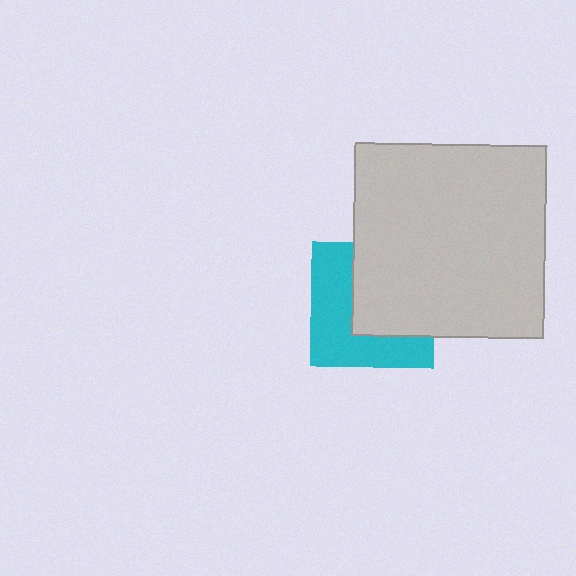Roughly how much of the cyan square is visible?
About half of it is visible (roughly 49%).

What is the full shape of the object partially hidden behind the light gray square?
The partially hidden object is a cyan square.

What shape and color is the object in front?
The object in front is a light gray square.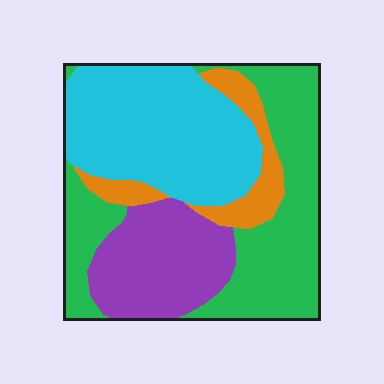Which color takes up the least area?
Orange, at roughly 10%.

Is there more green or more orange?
Green.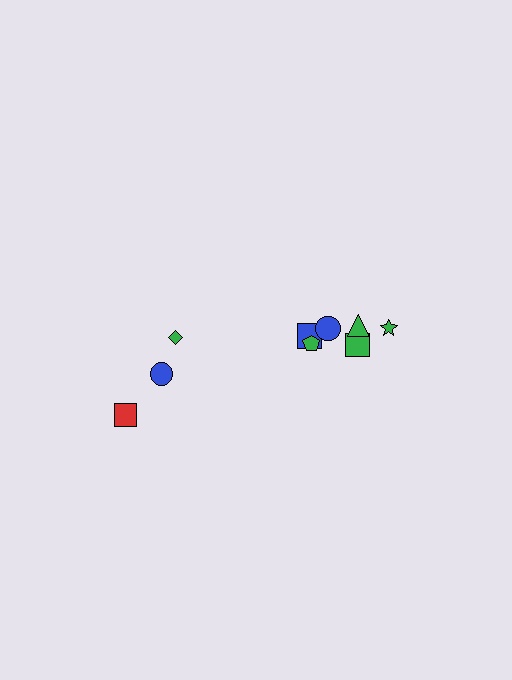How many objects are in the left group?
There are 3 objects.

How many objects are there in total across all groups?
There are 9 objects.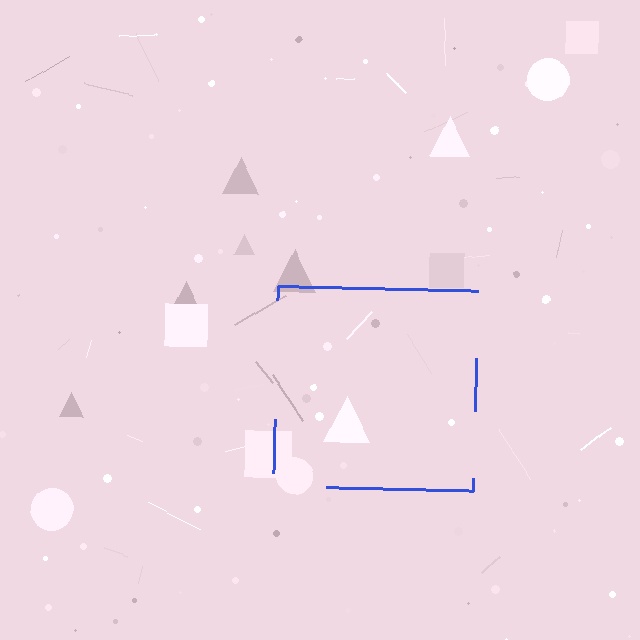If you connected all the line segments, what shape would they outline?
They would outline a square.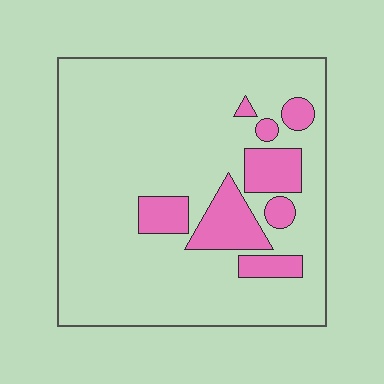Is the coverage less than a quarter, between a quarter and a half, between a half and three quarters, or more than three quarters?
Less than a quarter.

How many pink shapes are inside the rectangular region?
8.